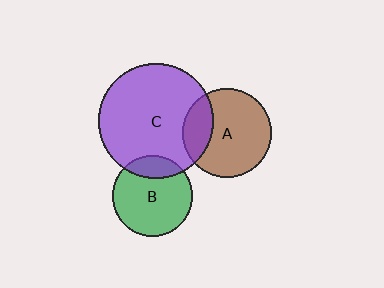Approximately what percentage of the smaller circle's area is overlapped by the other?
Approximately 25%.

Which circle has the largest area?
Circle C (purple).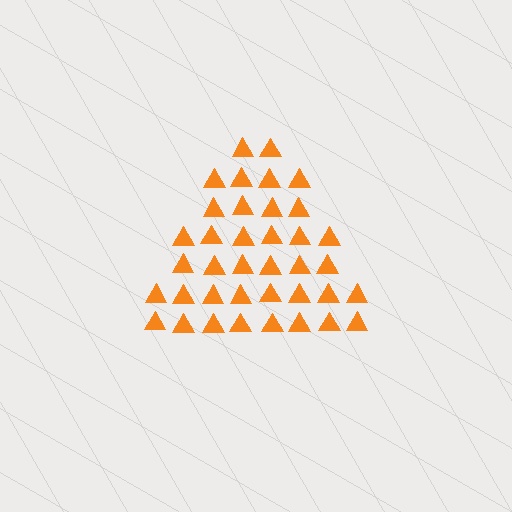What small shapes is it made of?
It is made of small triangles.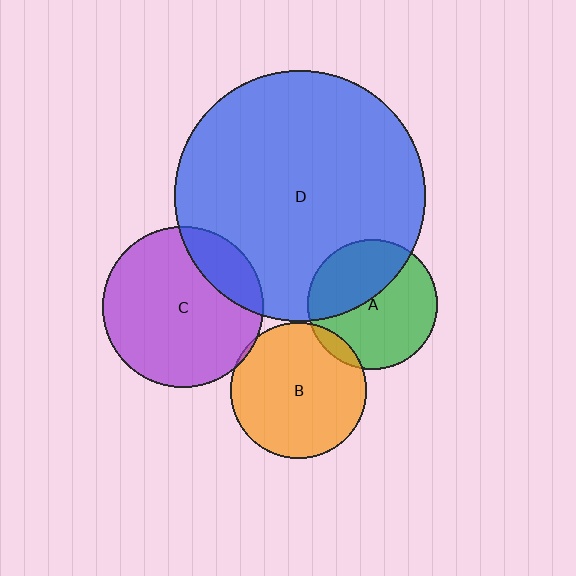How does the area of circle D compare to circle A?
Approximately 3.8 times.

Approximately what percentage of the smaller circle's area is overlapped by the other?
Approximately 20%.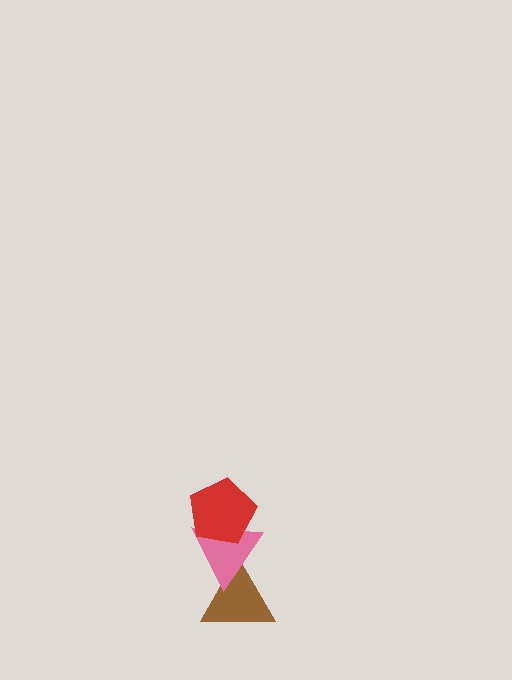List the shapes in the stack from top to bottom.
From top to bottom: the red pentagon, the pink triangle, the brown triangle.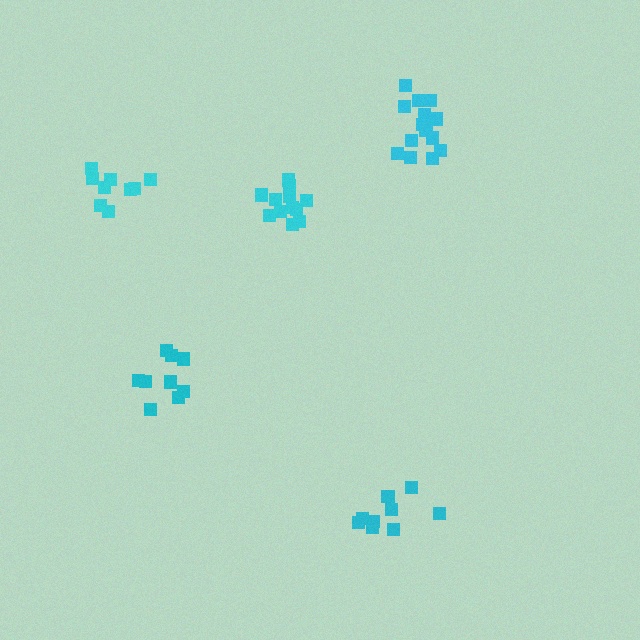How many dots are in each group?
Group 1: 9 dots, Group 2: 12 dots, Group 3: 15 dots, Group 4: 9 dots, Group 5: 9 dots (54 total).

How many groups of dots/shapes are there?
There are 5 groups.